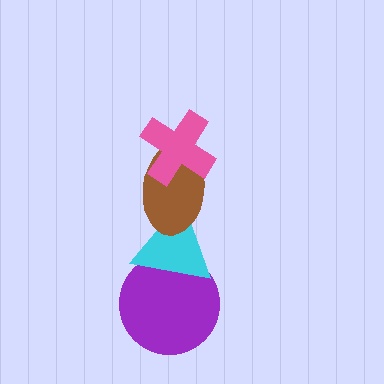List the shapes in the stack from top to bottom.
From top to bottom: the pink cross, the brown ellipse, the cyan triangle, the purple circle.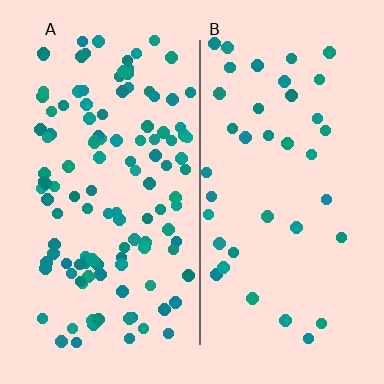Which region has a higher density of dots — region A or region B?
A (the left).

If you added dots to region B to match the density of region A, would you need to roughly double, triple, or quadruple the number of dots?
Approximately triple.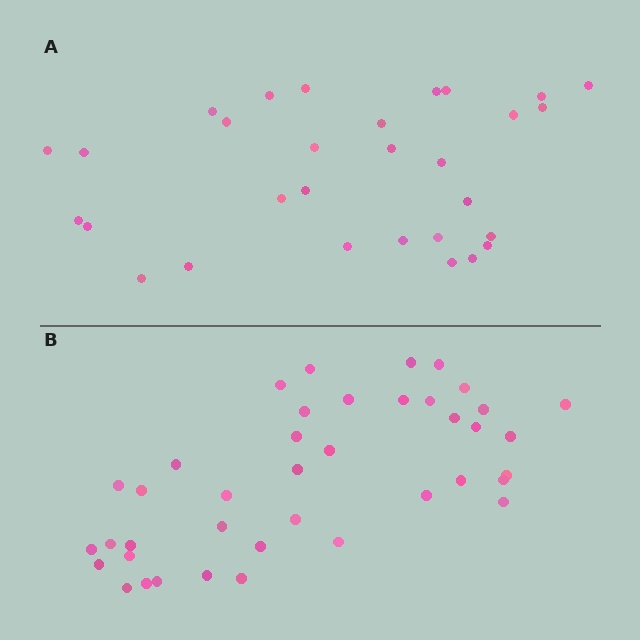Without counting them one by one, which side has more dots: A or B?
Region B (the bottom region) has more dots.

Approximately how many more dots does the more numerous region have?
Region B has roughly 10 or so more dots than region A.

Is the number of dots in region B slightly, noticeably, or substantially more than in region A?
Region B has noticeably more, but not dramatically so. The ratio is roughly 1.3 to 1.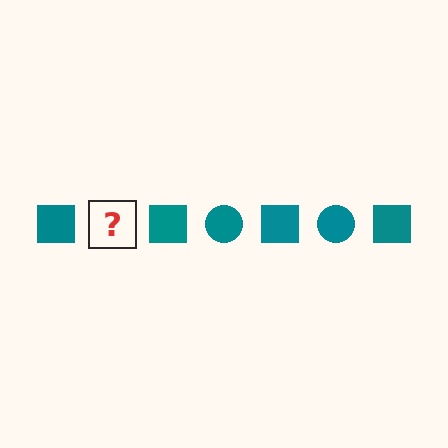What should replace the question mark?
The question mark should be replaced with a teal circle.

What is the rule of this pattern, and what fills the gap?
The rule is that the pattern cycles through square, circle shapes in teal. The gap should be filled with a teal circle.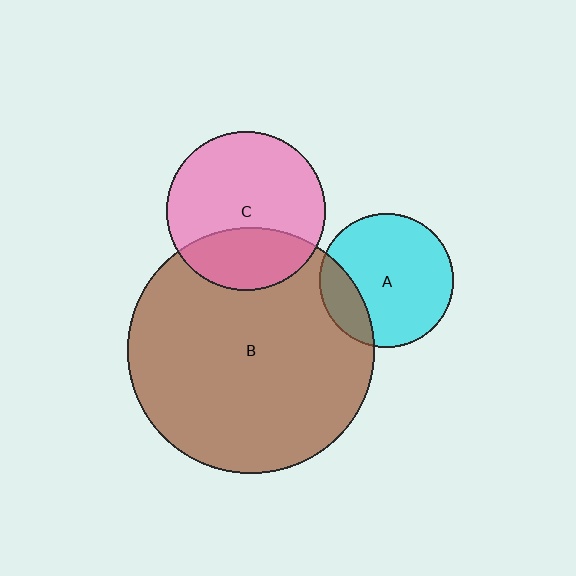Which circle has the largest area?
Circle B (brown).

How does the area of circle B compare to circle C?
Approximately 2.4 times.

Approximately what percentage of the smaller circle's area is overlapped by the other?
Approximately 20%.